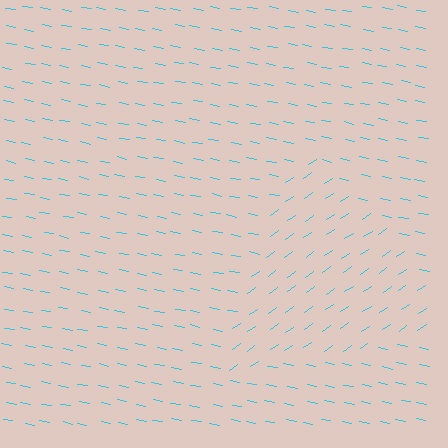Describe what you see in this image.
The image is filled with small cyan line segments. A triangle region in the image has lines oriented differently from the surrounding lines, creating a visible texture boundary.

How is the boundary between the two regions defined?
The boundary is defined purely by a change in line orientation (approximately 45 degrees difference). All lines are the same color and thickness.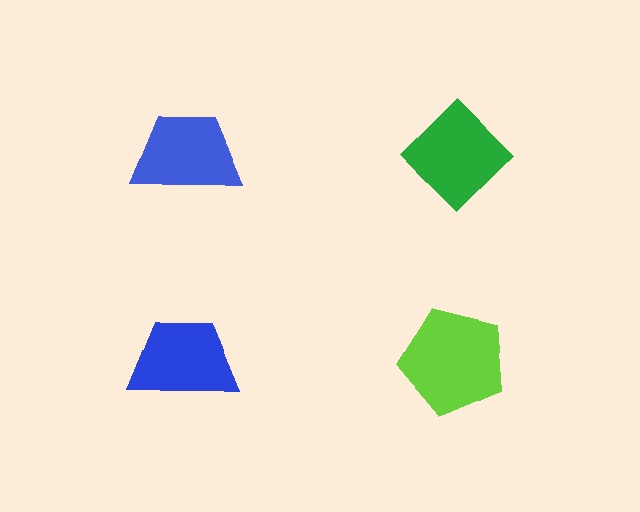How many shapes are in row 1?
2 shapes.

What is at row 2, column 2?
A lime pentagon.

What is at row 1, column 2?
A green diamond.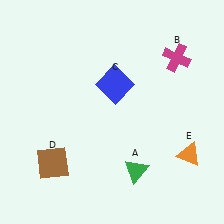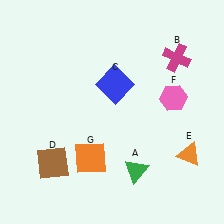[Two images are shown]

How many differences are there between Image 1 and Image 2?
There are 2 differences between the two images.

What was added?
A pink hexagon (F), an orange square (G) were added in Image 2.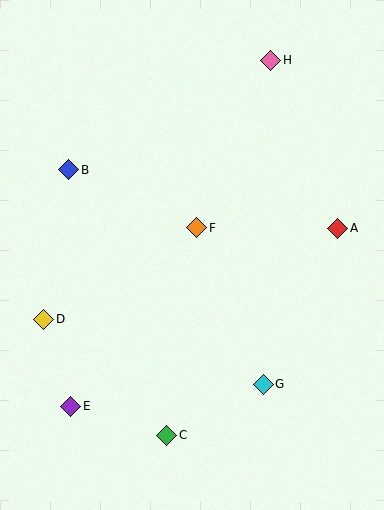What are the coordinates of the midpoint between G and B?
The midpoint between G and B is at (166, 277).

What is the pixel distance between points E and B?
The distance between E and B is 237 pixels.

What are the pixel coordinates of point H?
Point H is at (271, 60).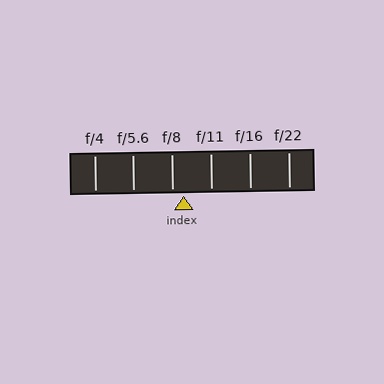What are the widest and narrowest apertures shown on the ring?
The widest aperture shown is f/4 and the narrowest is f/22.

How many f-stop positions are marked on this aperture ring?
There are 6 f-stop positions marked.